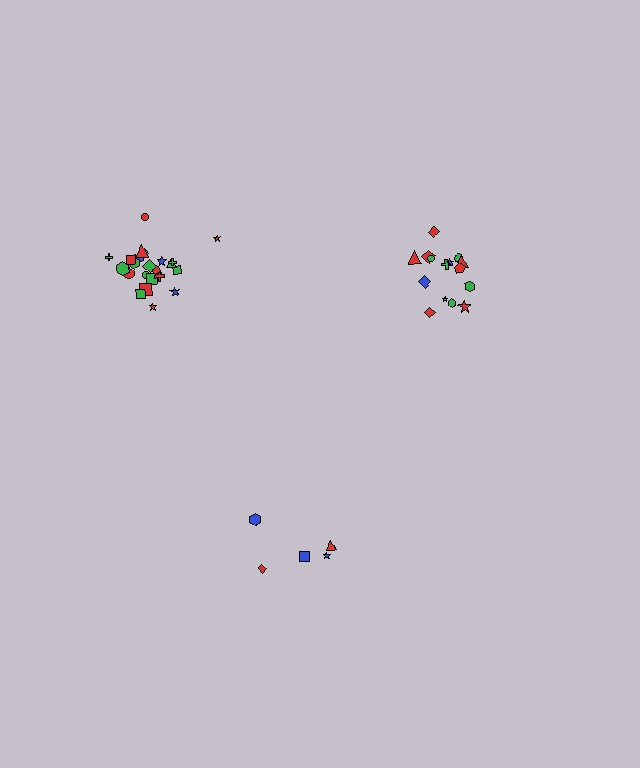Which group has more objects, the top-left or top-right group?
The top-left group.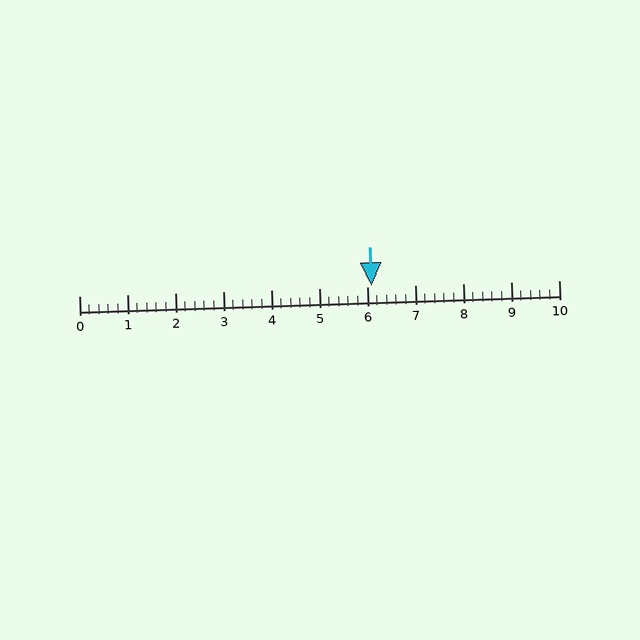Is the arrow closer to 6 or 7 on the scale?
The arrow is closer to 6.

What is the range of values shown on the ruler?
The ruler shows values from 0 to 10.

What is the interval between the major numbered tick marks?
The major tick marks are spaced 1 units apart.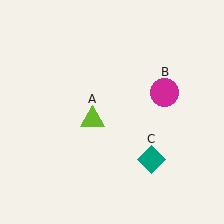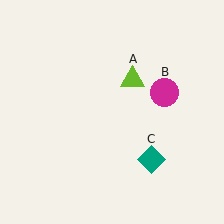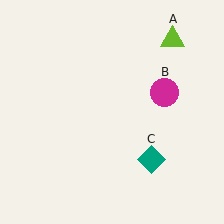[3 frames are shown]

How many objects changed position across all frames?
1 object changed position: lime triangle (object A).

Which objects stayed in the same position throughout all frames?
Magenta circle (object B) and teal diamond (object C) remained stationary.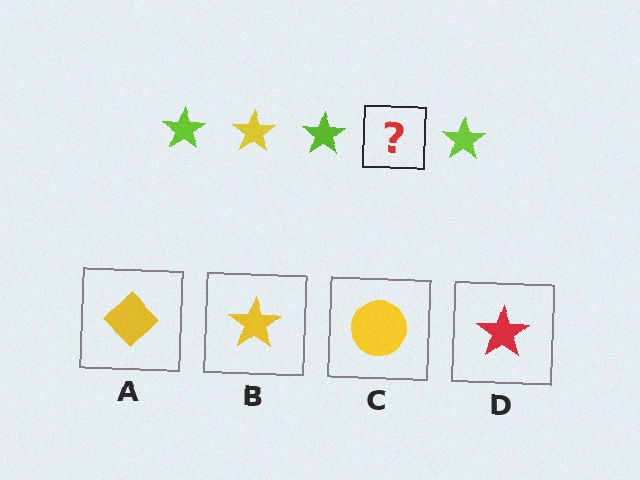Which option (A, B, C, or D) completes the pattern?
B.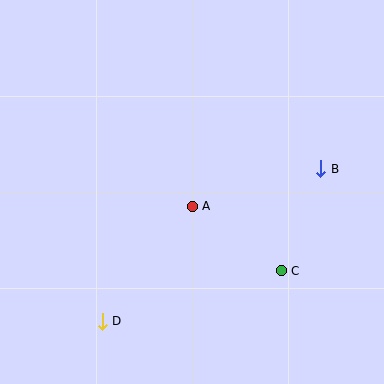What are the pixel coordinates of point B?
Point B is at (321, 169).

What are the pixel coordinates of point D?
Point D is at (102, 321).